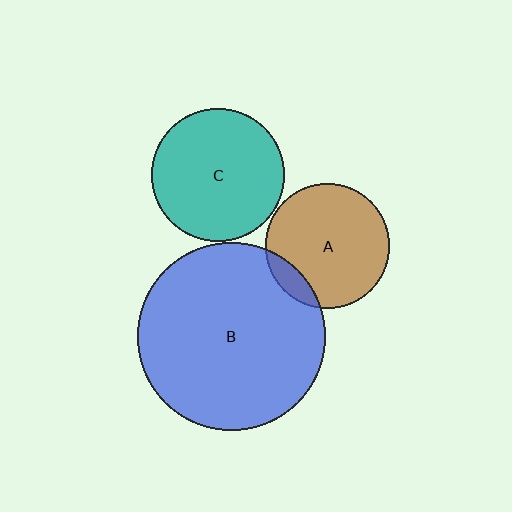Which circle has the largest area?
Circle B (blue).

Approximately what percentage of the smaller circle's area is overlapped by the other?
Approximately 10%.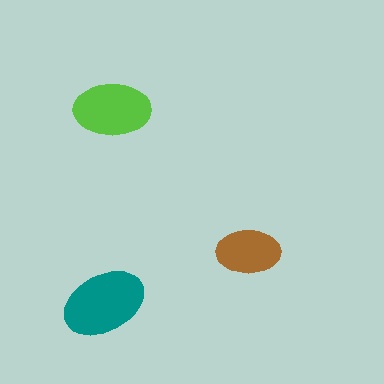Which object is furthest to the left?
The teal ellipse is leftmost.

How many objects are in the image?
There are 3 objects in the image.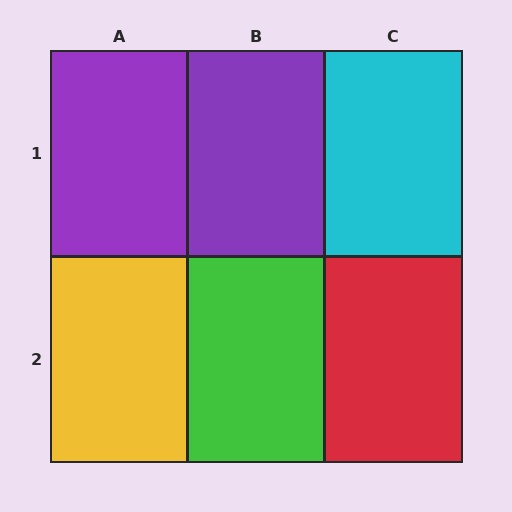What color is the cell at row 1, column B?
Purple.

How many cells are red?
1 cell is red.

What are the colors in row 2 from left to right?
Yellow, green, red.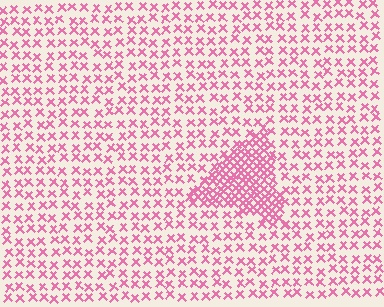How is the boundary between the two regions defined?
The boundary is defined by a change in element density (approximately 2.4x ratio). All elements are the same color, size, and shape.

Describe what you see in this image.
The image contains small pink elements arranged at two different densities. A triangle-shaped region is visible where the elements are more densely packed than the surrounding area.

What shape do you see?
I see a triangle.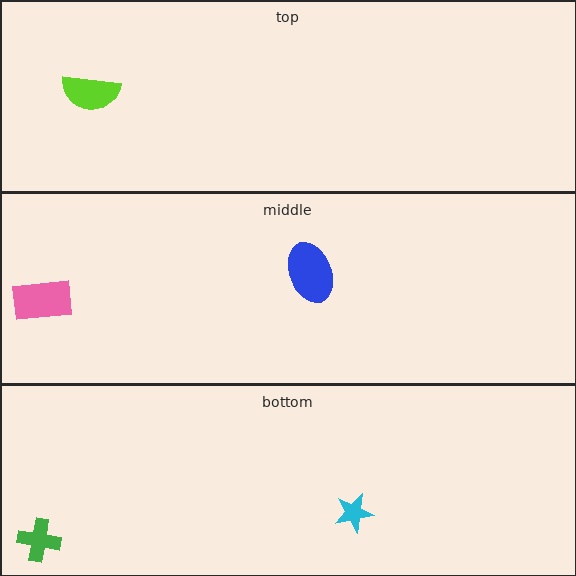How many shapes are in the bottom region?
2.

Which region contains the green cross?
The bottom region.